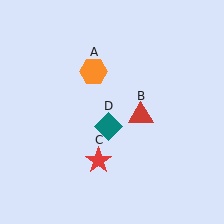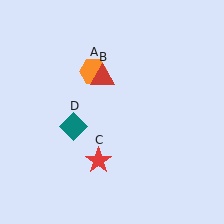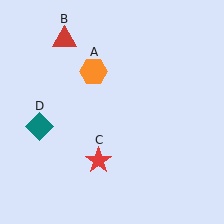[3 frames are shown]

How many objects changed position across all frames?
2 objects changed position: red triangle (object B), teal diamond (object D).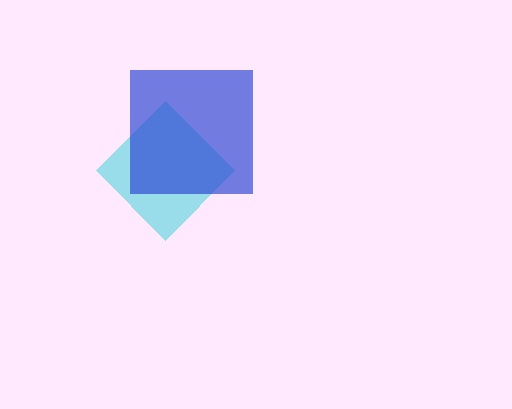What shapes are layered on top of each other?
The layered shapes are: a cyan diamond, a blue square.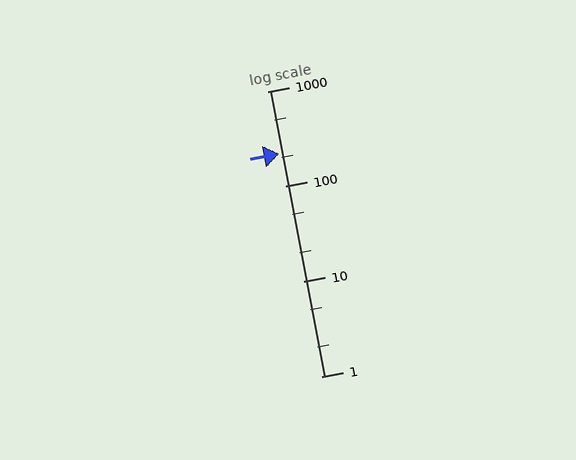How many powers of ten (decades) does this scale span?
The scale spans 3 decades, from 1 to 1000.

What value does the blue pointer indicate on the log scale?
The pointer indicates approximately 220.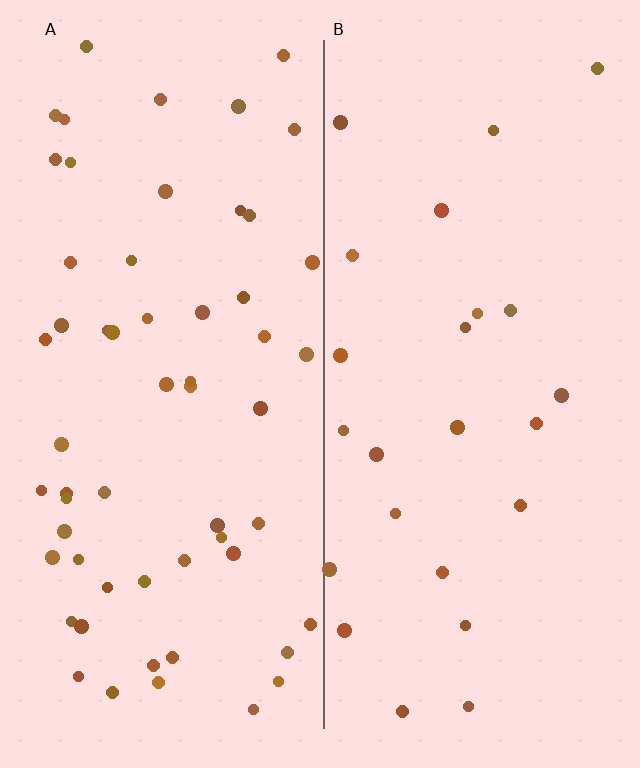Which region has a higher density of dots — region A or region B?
A (the left).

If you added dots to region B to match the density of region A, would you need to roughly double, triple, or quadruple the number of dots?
Approximately double.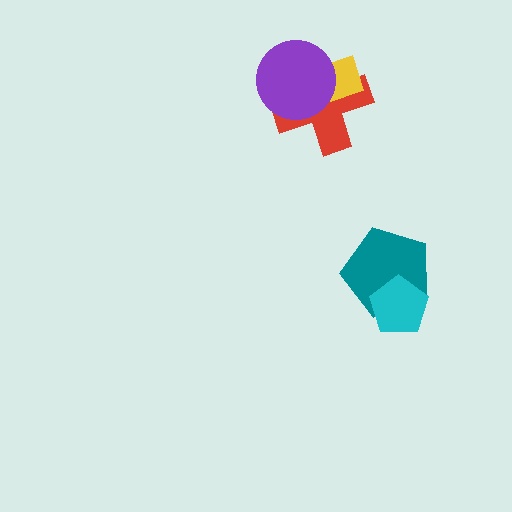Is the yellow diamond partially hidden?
Yes, it is partially covered by another shape.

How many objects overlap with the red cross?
2 objects overlap with the red cross.